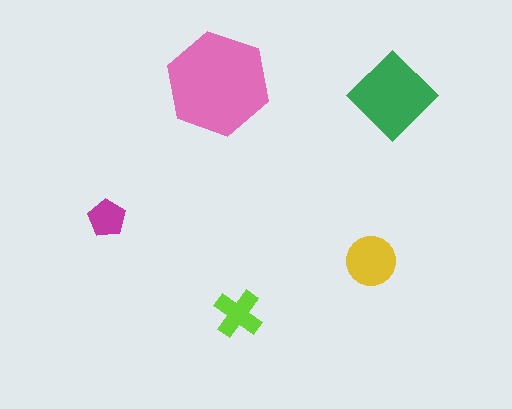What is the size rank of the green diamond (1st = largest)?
2nd.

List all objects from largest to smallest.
The pink hexagon, the green diamond, the yellow circle, the lime cross, the magenta pentagon.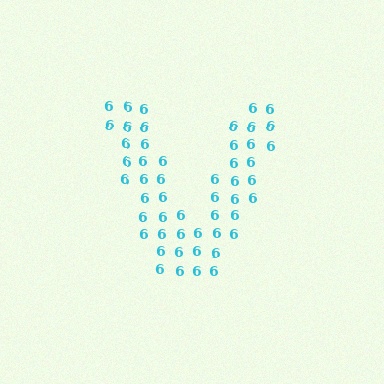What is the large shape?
The large shape is the letter V.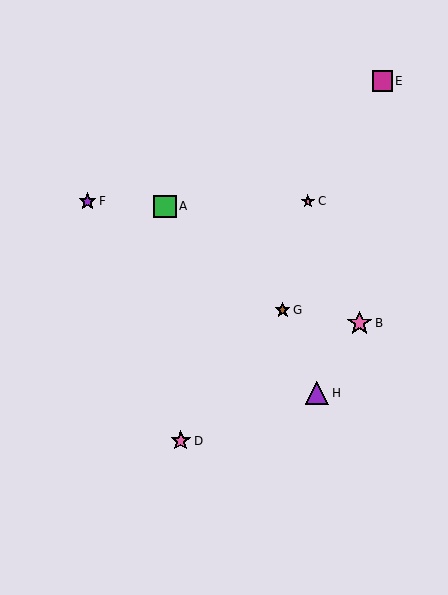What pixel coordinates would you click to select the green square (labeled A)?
Click at (165, 206) to select the green square A.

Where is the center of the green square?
The center of the green square is at (165, 206).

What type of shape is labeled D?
Shape D is a pink star.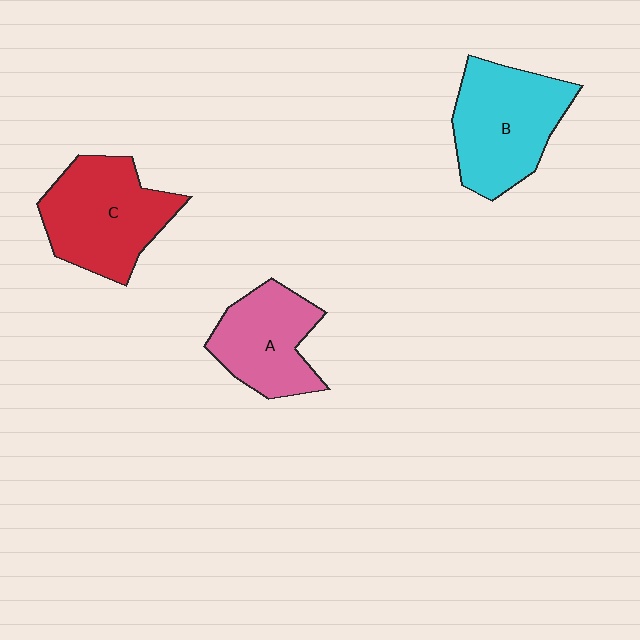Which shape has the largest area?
Shape C (red).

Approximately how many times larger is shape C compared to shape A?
Approximately 1.3 times.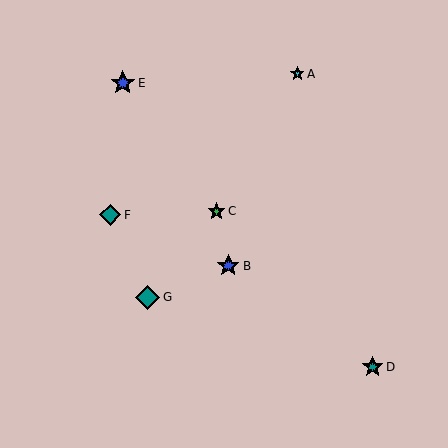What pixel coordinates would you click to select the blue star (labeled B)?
Click at (228, 266) to select the blue star B.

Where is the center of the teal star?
The center of the teal star is at (373, 367).